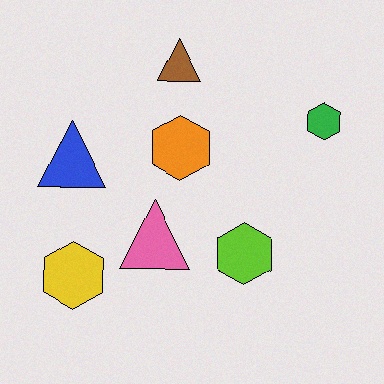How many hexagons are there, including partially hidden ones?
There are 4 hexagons.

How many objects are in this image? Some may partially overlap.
There are 7 objects.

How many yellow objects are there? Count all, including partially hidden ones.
There is 1 yellow object.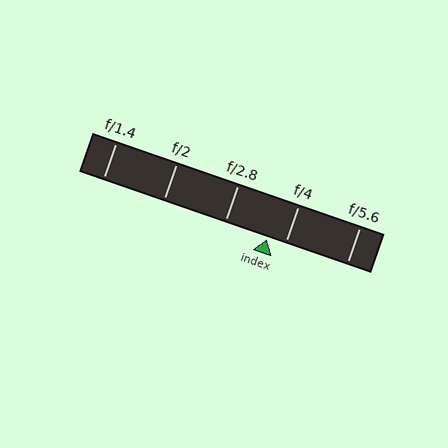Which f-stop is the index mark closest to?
The index mark is closest to f/4.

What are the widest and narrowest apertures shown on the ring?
The widest aperture shown is f/1.4 and the narrowest is f/5.6.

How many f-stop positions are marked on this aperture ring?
There are 5 f-stop positions marked.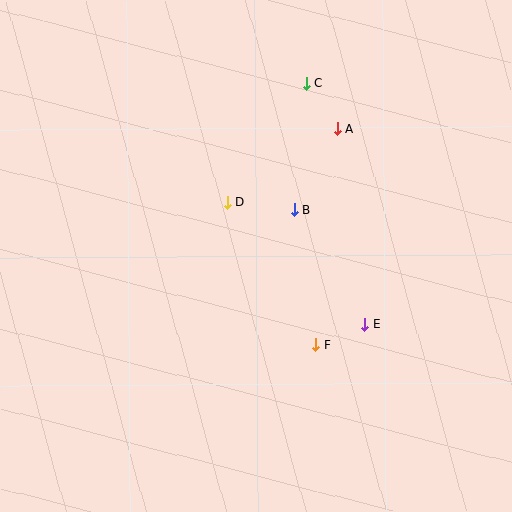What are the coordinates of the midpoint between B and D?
The midpoint between B and D is at (261, 206).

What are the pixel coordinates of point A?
Point A is at (337, 129).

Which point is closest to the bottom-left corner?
Point F is closest to the bottom-left corner.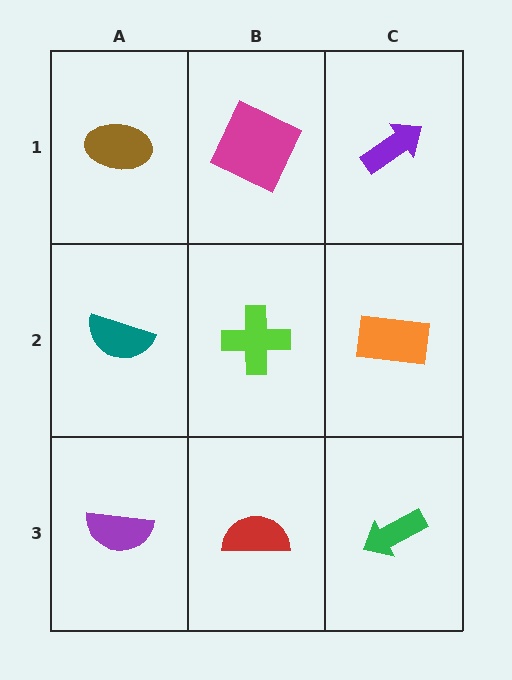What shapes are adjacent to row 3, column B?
A lime cross (row 2, column B), a purple semicircle (row 3, column A), a green arrow (row 3, column C).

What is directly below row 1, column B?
A lime cross.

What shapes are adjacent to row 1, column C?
An orange rectangle (row 2, column C), a magenta square (row 1, column B).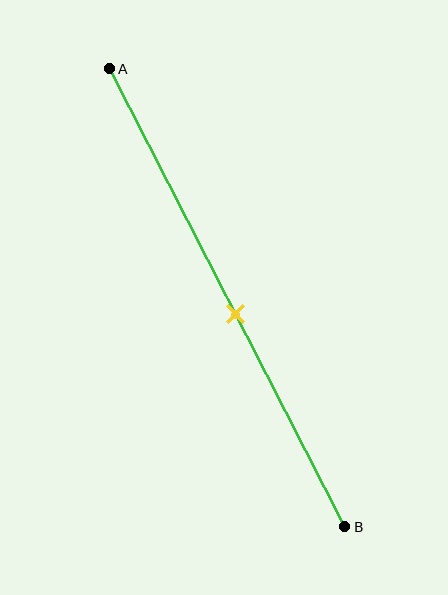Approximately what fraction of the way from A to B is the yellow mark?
The yellow mark is approximately 55% of the way from A to B.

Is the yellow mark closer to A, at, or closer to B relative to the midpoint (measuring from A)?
The yellow mark is closer to point B than the midpoint of segment AB.